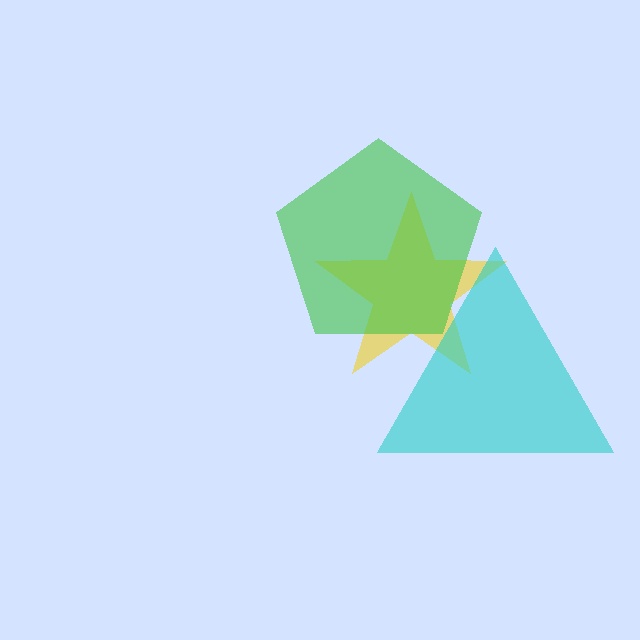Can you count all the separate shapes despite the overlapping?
Yes, there are 3 separate shapes.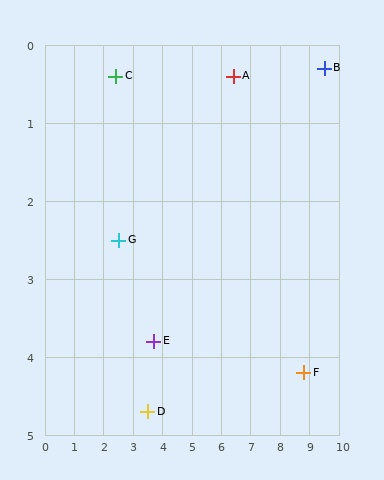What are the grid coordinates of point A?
Point A is at approximately (6.4, 0.4).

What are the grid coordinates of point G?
Point G is at approximately (2.5, 2.5).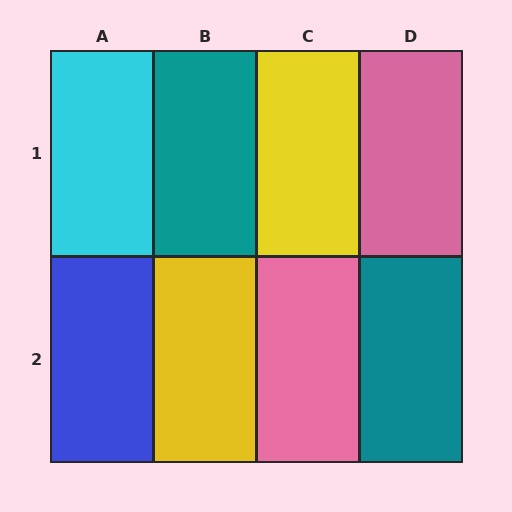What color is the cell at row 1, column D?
Pink.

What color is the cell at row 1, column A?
Cyan.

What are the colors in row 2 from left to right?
Blue, yellow, pink, teal.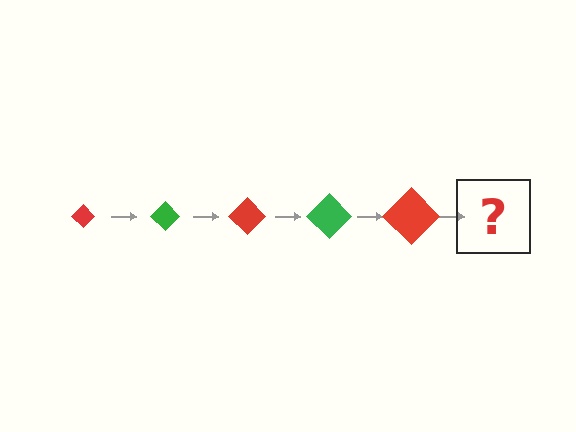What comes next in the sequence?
The next element should be a green diamond, larger than the previous one.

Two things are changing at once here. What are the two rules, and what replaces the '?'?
The two rules are that the diamond grows larger each step and the color cycles through red and green. The '?' should be a green diamond, larger than the previous one.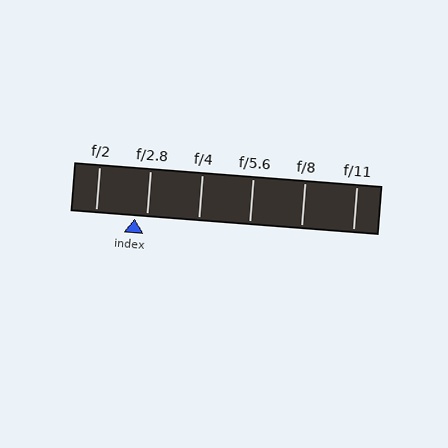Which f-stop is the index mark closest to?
The index mark is closest to f/2.8.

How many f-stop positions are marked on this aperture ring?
There are 6 f-stop positions marked.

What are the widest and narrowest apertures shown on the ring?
The widest aperture shown is f/2 and the narrowest is f/11.